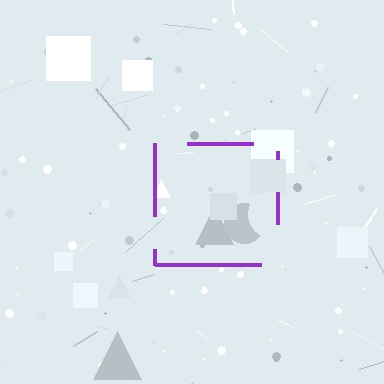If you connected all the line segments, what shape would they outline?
They would outline a square.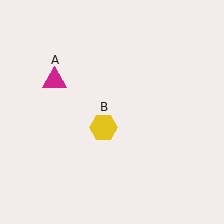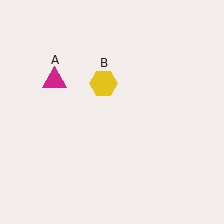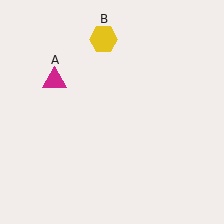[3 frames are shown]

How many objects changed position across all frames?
1 object changed position: yellow hexagon (object B).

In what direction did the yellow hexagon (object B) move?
The yellow hexagon (object B) moved up.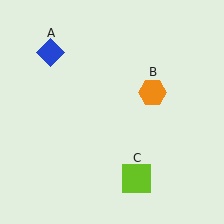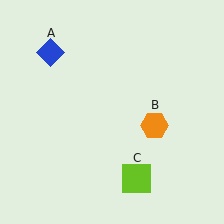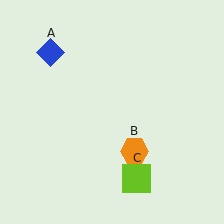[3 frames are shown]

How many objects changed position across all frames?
1 object changed position: orange hexagon (object B).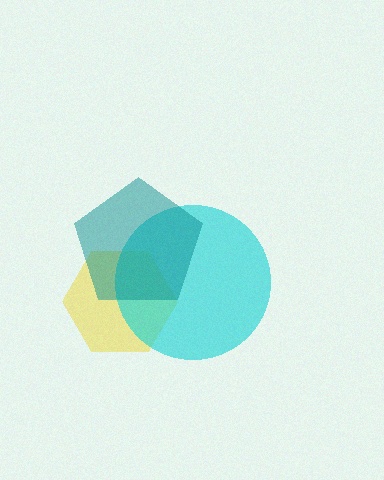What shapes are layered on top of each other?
The layered shapes are: a yellow hexagon, a cyan circle, a teal pentagon.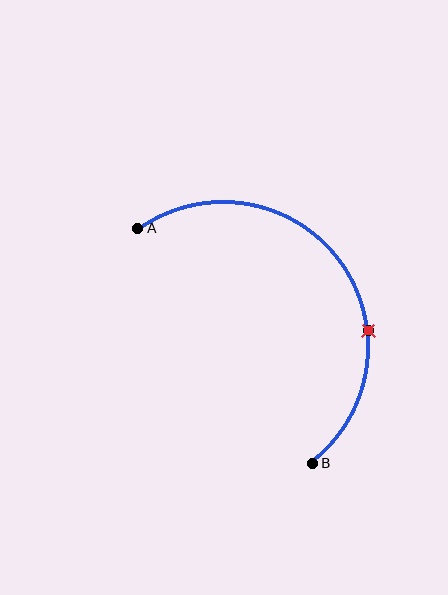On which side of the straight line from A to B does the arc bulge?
The arc bulges above and to the right of the straight line connecting A and B.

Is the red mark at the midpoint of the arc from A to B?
No. The red mark lies on the arc but is closer to endpoint B. The arc midpoint would be at the point on the curve equidistant along the arc from both A and B.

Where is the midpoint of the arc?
The arc midpoint is the point on the curve farthest from the straight line joining A and B. It sits above and to the right of that line.